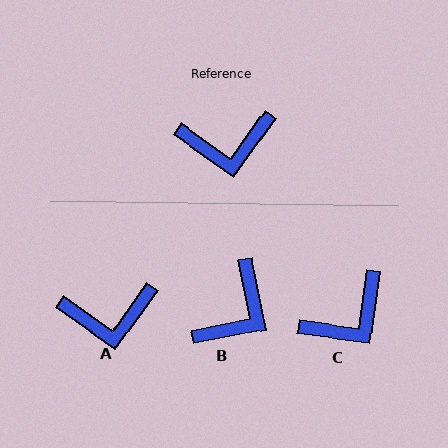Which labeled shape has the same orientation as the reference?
A.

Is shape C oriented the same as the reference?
No, it is off by about 28 degrees.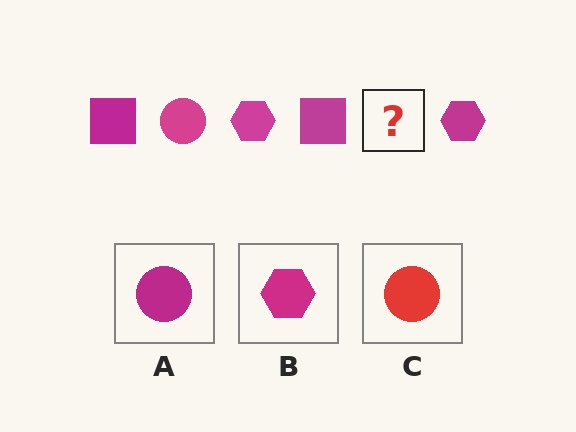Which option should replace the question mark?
Option A.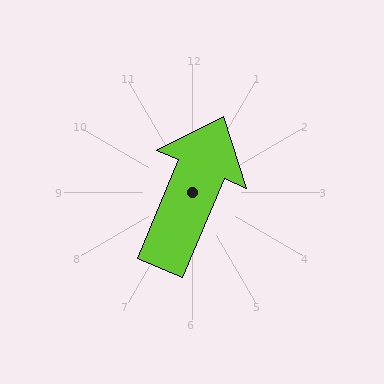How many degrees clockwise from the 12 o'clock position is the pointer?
Approximately 23 degrees.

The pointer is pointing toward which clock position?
Roughly 1 o'clock.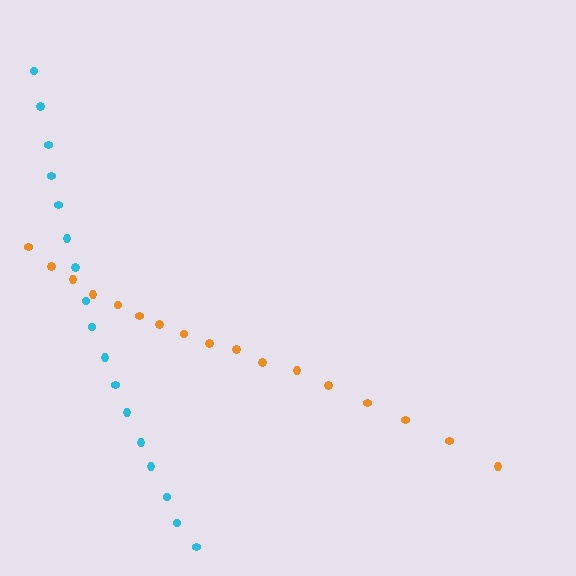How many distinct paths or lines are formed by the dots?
There are 2 distinct paths.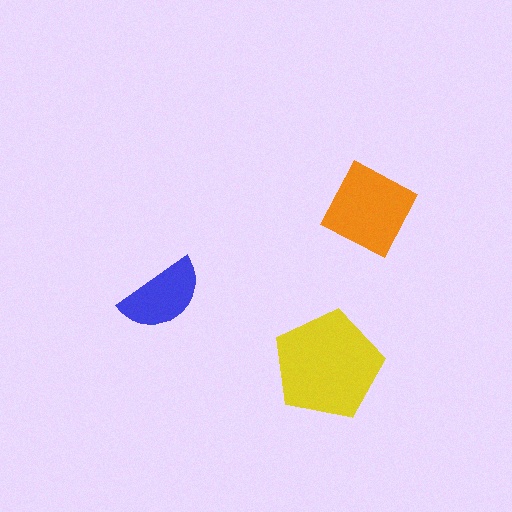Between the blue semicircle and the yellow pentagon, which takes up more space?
The yellow pentagon.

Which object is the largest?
The yellow pentagon.